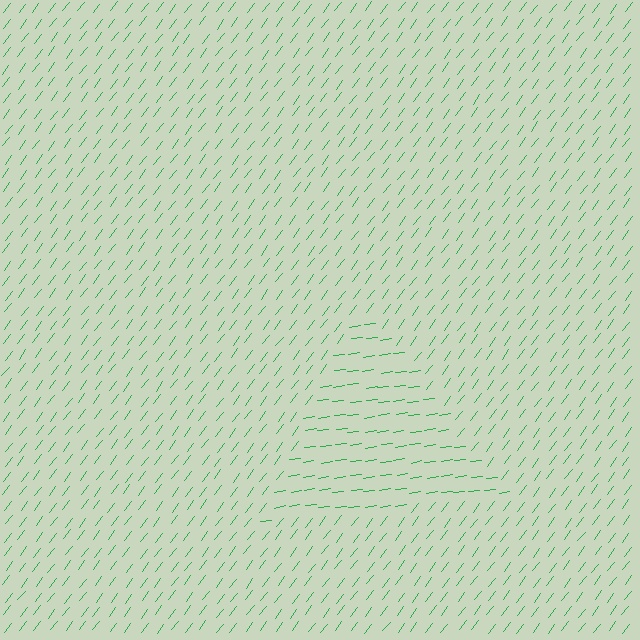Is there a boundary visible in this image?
Yes, there is a texture boundary formed by a change in line orientation.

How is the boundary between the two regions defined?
The boundary is defined purely by a change in line orientation (approximately 45 degrees difference). All lines are the same color and thickness.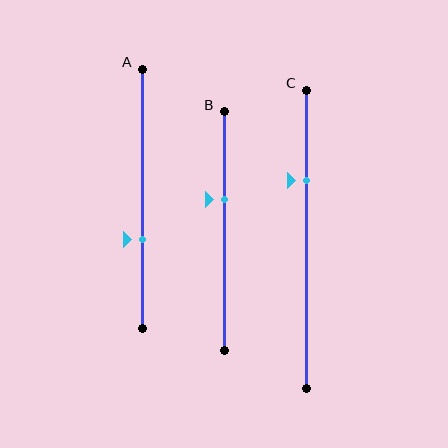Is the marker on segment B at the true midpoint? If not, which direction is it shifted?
No, the marker on segment B is shifted upward by about 13% of the segment length.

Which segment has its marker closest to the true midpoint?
Segment B has its marker closest to the true midpoint.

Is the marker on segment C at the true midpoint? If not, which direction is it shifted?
No, the marker on segment C is shifted upward by about 20% of the segment length.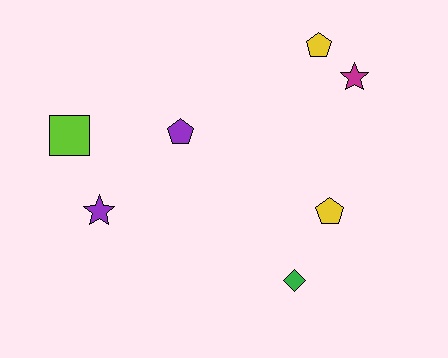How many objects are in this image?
There are 7 objects.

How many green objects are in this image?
There is 1 green object.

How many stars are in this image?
There are 2 stars.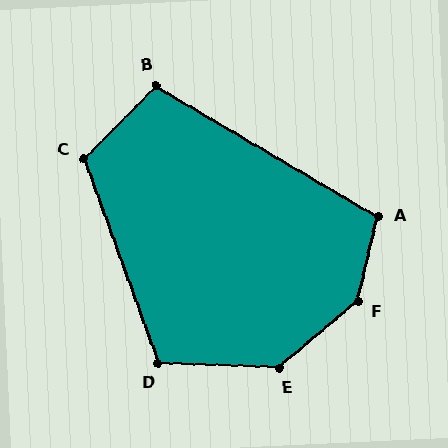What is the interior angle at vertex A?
Approximately 107 degrees (obtuse).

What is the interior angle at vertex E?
Approximately 137 degrees (obtuse).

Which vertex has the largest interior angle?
F, at approximately 144 degrees.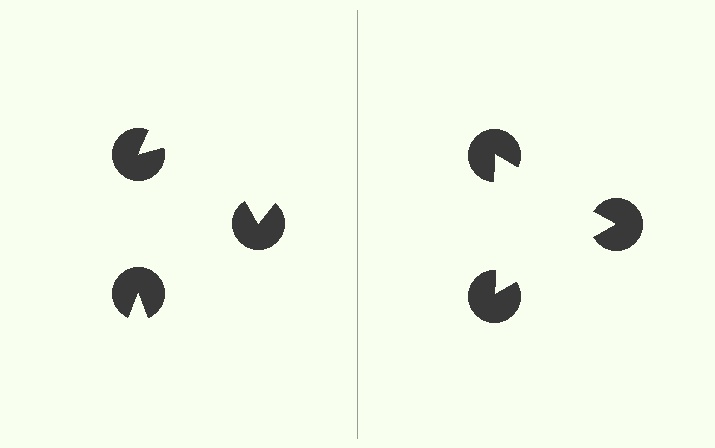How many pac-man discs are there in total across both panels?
6 — 3 on each side.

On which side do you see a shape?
An illusory triangle appears on the right side. On the left side the wedge cuts are rotated, so no coherent shape forms.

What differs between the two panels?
The pac-man discs are positioned identically on both sides; only the wedge orientations differ. On the right they align to a triangle; on the left they are misaligned.